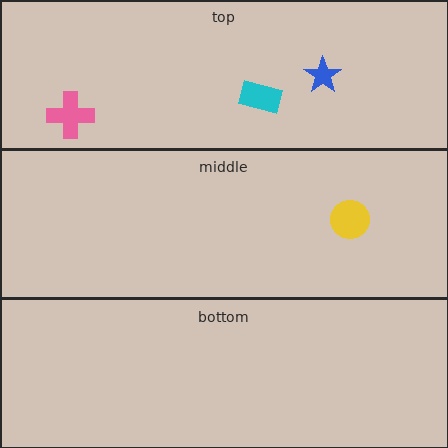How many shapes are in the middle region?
1.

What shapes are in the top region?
The pink cross, the blue star, the cyan rectangle.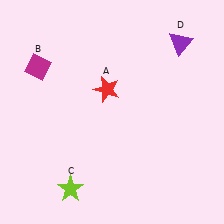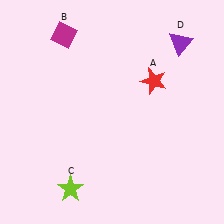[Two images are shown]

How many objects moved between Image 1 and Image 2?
2 objects moved between the two images.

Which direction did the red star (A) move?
The red star (A) moved right.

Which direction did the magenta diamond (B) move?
The magenta diamond (B) moved up.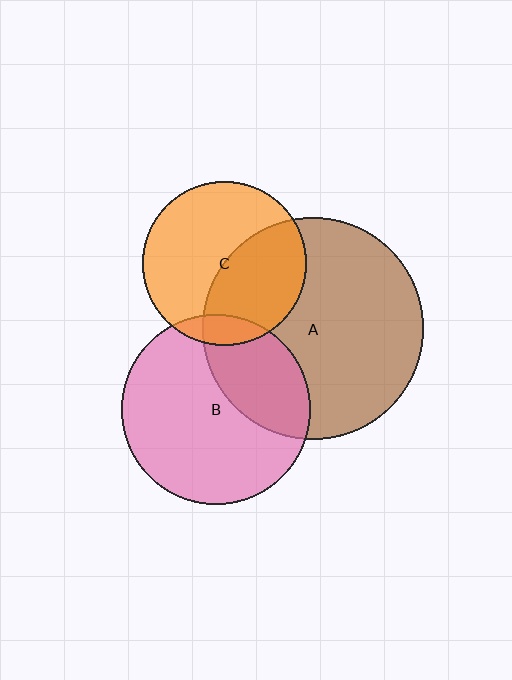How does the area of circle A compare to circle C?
Approximately 1.8 times.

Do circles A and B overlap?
Yes.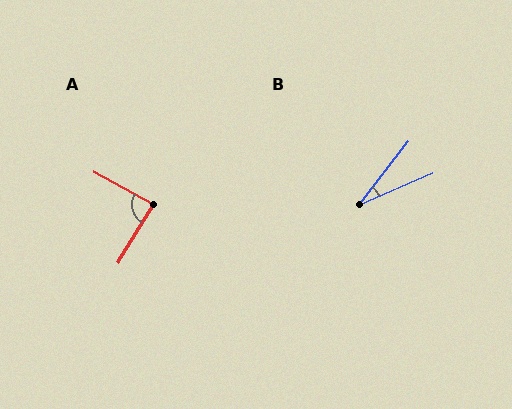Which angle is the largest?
A, at approximately 87 degrees.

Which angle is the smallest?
B, at approximately 29 degrees.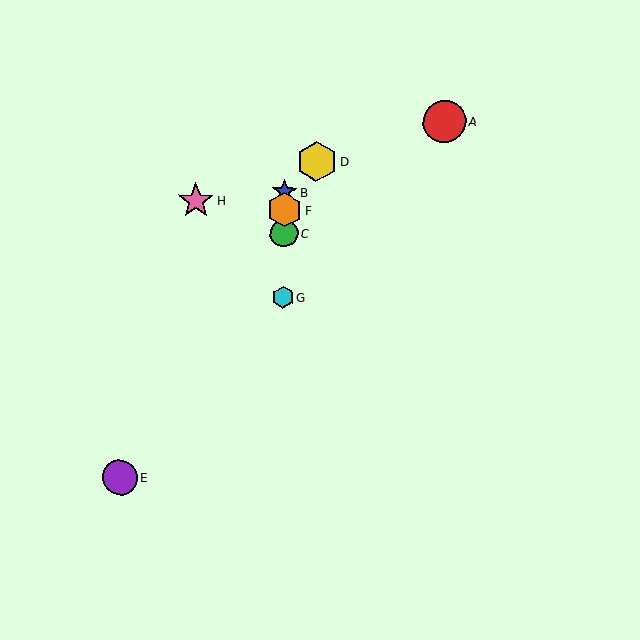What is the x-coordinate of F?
Object F is at x≈285.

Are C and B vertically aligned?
Yes, both are at x≈284.